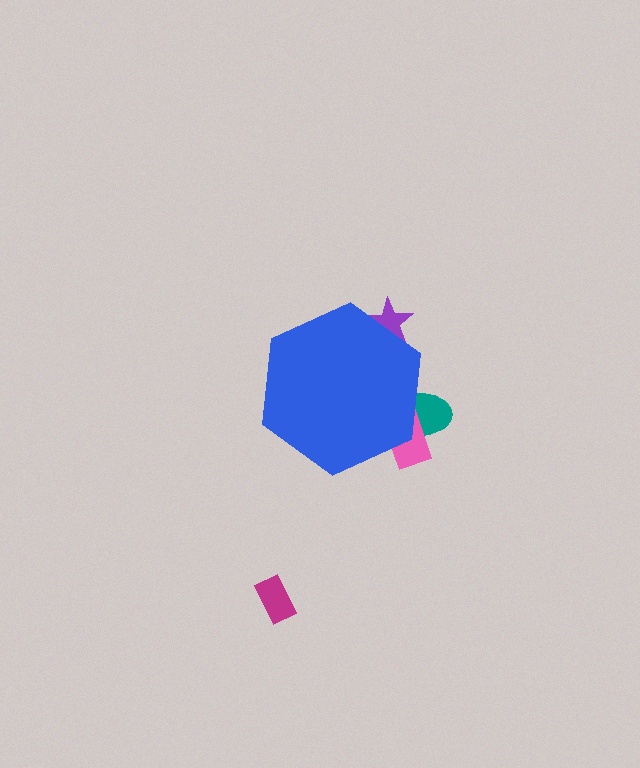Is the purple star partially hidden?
Yes, the purple star is partially hidden behind the blue hexagon.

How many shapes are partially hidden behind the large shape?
3 shapes are partially hidden.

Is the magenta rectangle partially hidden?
No, the magenta rectangle is fully visible.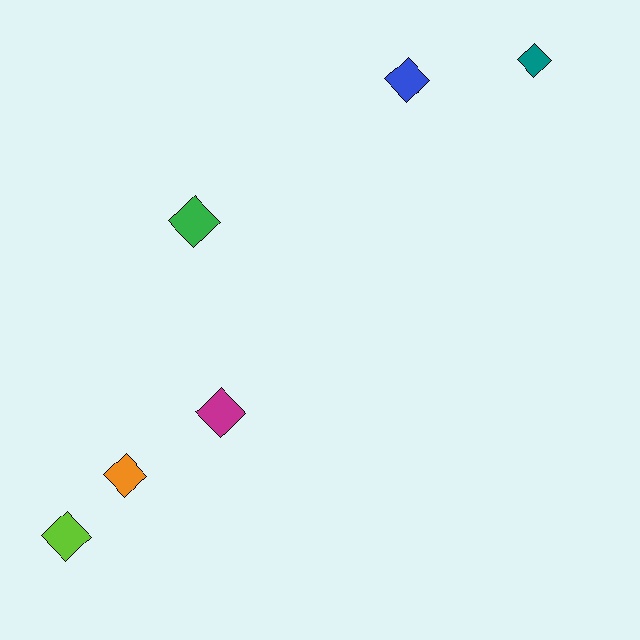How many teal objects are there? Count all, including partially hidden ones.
There is 1 teal object.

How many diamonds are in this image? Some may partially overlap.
There are 6 diamonds.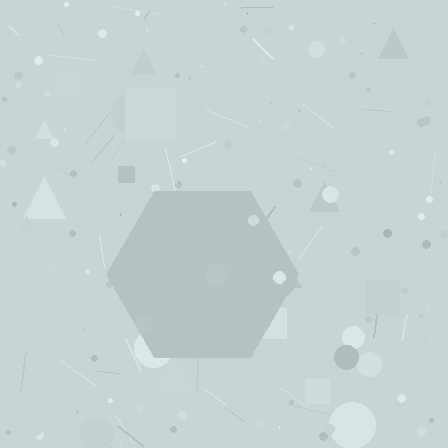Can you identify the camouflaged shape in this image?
The camouflaged shape is a hexagon.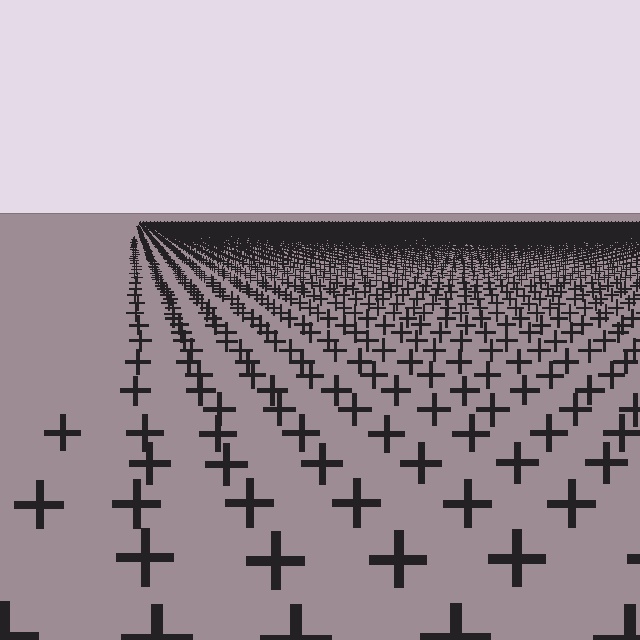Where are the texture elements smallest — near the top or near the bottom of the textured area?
Near the top.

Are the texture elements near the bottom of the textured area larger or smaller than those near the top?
Larger. Near the bottom, elements are closer to the viewer and appear at a bigger on-screen size.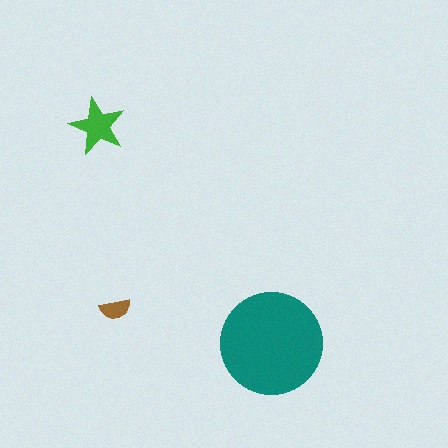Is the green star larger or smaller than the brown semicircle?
Larger.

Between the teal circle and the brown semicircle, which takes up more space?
The teal circle.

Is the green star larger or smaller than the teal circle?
Smaller.